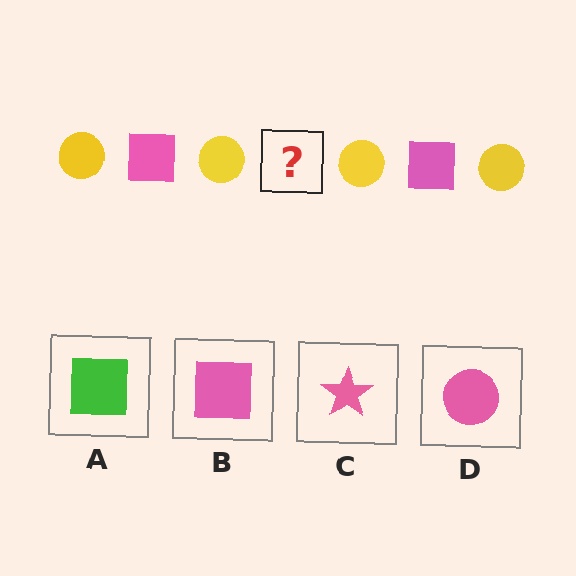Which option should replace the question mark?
Option B.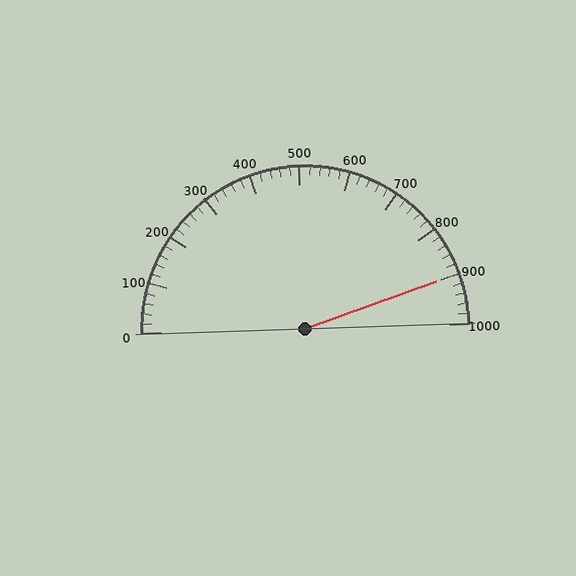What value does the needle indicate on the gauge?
The needle indicates approximately 900.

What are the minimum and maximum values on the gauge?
The gauge ranges from 0 to 1000.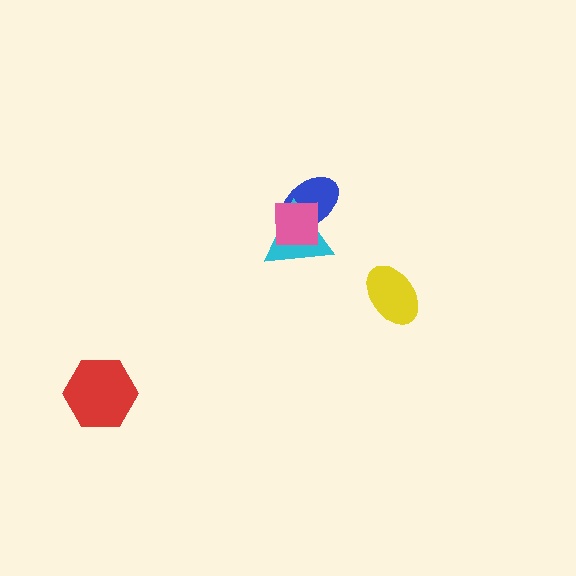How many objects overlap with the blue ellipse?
2 objects overlap with the blue ellipse.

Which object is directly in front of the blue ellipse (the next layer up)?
The cyan triangle is directly in front of the blue ellipse.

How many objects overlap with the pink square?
2 objects overlap with the pink square.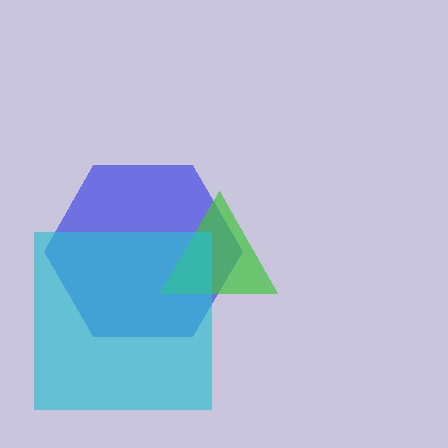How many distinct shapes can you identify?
There are 3 distinct shapes: a blue hexagon, a green triangle, a cyan square.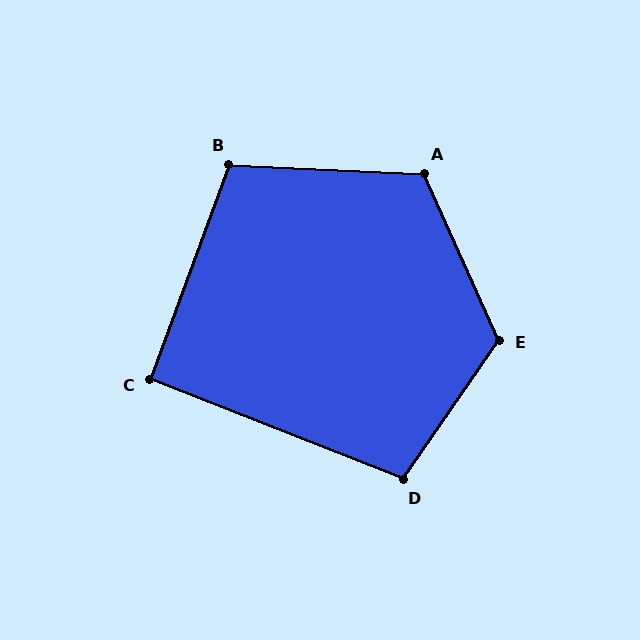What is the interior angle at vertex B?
Approximately 108 degrees (obtuse).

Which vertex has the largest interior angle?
E, at approximately 121 degrees.